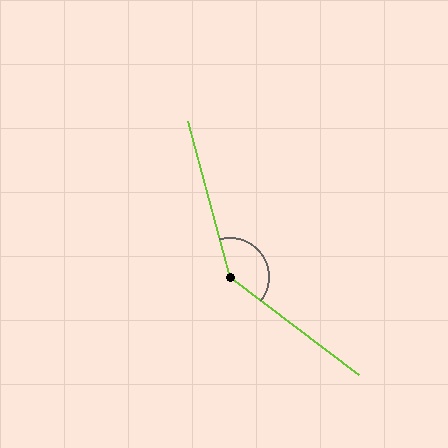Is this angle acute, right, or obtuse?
It is obtuse.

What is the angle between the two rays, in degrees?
Approximately 142 degrees.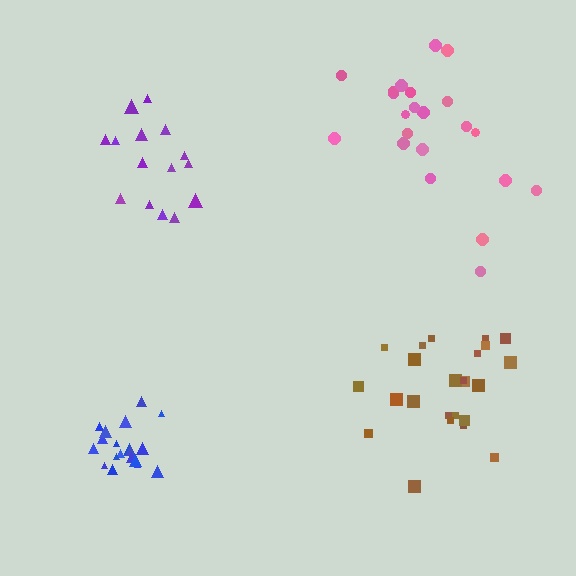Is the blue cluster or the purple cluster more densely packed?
Blue.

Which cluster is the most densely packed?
Blue.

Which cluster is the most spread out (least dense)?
Pink.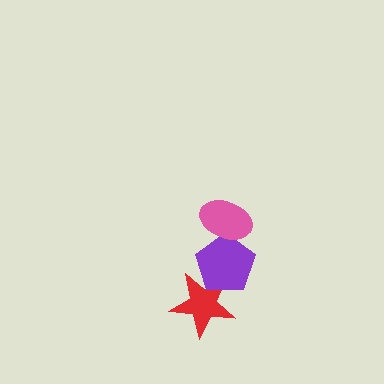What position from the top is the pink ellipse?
The pink ellipse is 1st from the top.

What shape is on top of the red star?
The purple pentagon is on top of the red star.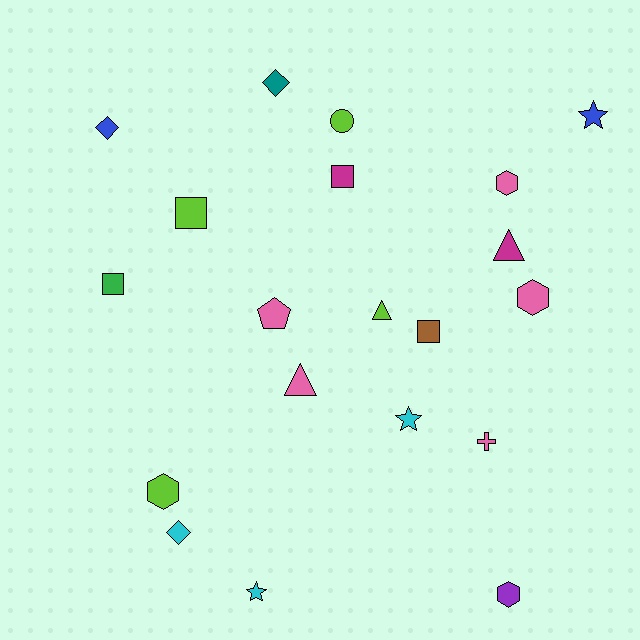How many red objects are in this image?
There are no red objects.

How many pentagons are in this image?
There is 1 pentagon.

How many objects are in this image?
There are 20 objects.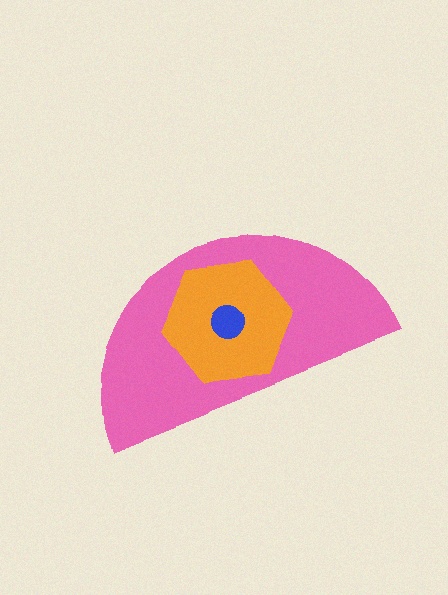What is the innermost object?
The blue circle.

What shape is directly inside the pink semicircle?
The orange hexagon.